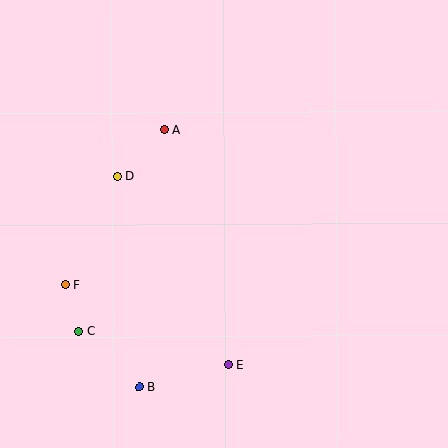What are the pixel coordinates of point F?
Point F is at (65, 284).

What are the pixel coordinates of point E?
Point E is at (228, 365).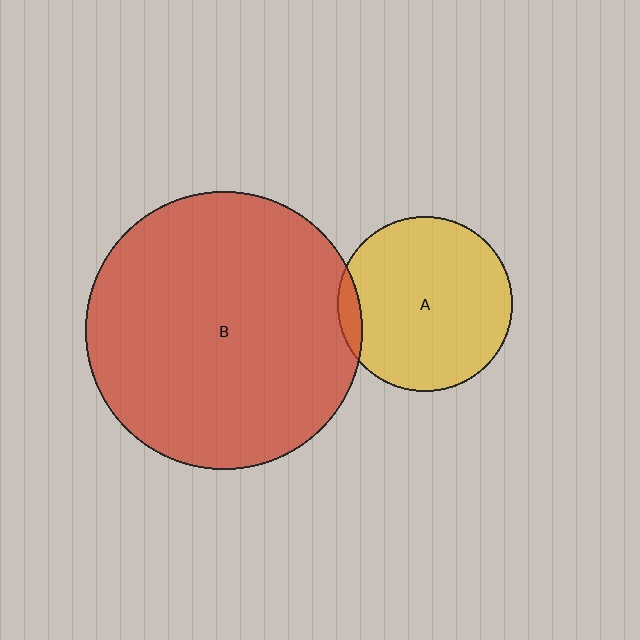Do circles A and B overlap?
Yes.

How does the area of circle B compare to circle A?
Approximately 2.5 times.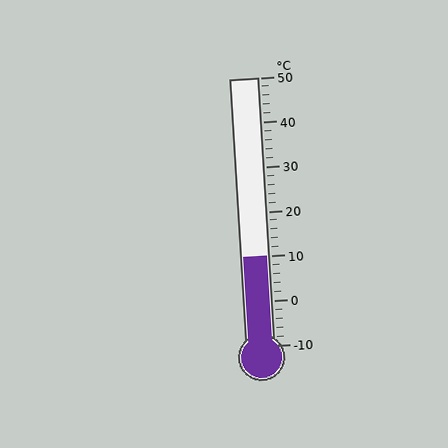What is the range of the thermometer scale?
The thermometer scale ranges from -10°C to 50°C.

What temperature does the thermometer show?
The thermometer shows approximately 10°C.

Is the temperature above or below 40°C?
The temperature is below 40°C.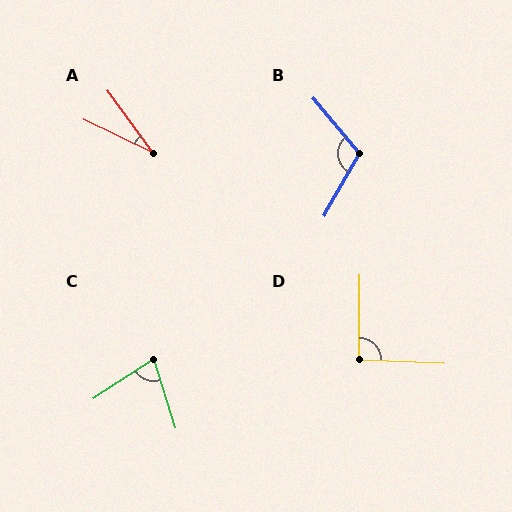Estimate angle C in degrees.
Approximately 75 degrees.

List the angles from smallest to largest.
A (28°), C (75°), D (92°), B (110°).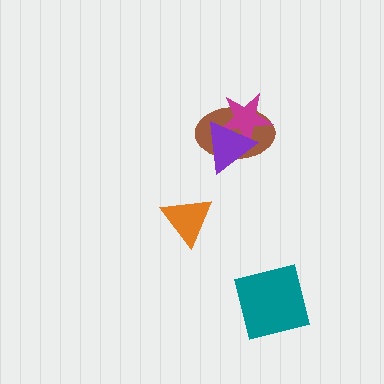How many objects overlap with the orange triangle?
0 objects overlap with the orange triangle.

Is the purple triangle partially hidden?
No, no other shape covers it.